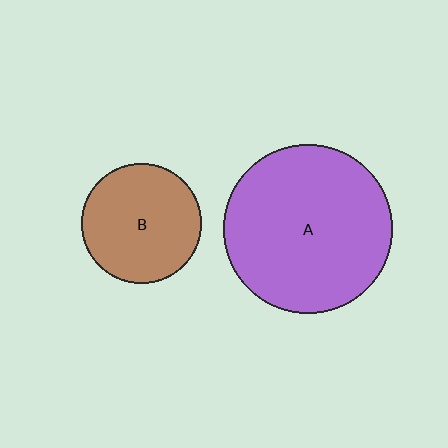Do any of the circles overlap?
No, none of the circles overlap.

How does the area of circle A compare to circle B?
Approximately 2.0 times.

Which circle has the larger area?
Circle A (purple).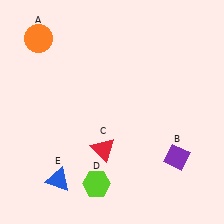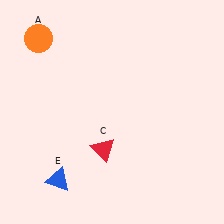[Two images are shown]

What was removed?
The purple diamond (B), the lime hexagon (D) were removed in Image 2.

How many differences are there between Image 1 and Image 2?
There are 2 differences between the two images.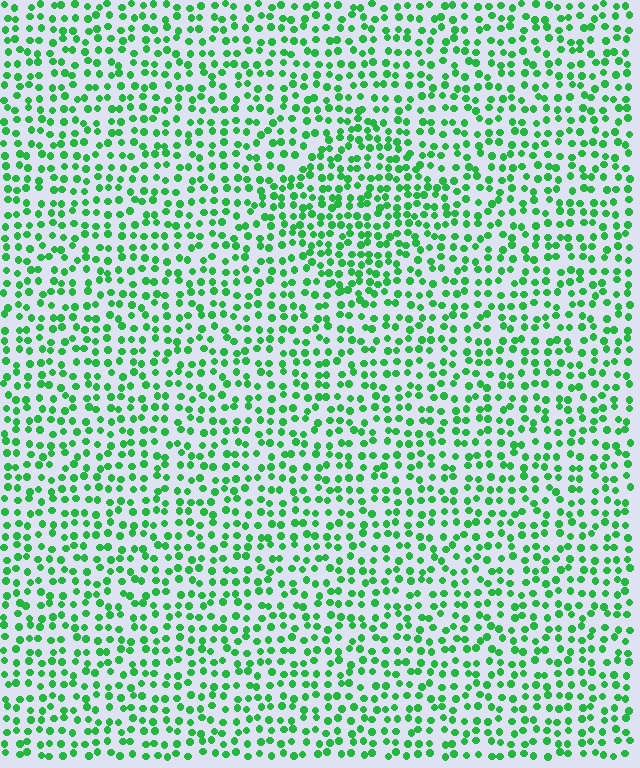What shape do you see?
I see a diamond.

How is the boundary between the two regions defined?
The boundary is defined by a change in element density (approximately 1.4x ratio). All elements are the same color, size, and shape.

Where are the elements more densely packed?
The elements are more densely packed inside the diamond boundary.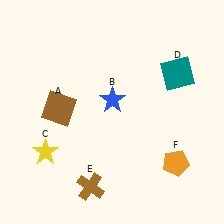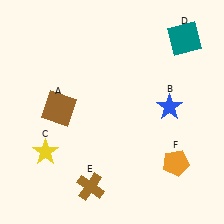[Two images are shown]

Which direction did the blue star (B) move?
The blue star (B) moved right.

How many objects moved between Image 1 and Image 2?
2 objects moved between the two images.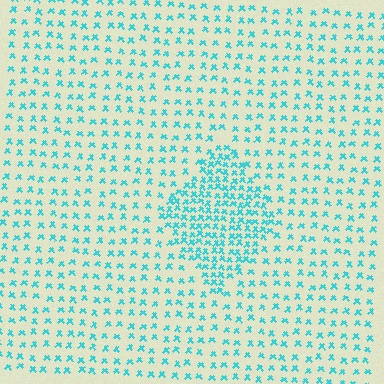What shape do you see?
I see a diamond.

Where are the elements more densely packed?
The elements are more densely packed inside the diamond boundary.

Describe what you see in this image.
The image contains small cyan elements arranged at two different densities. A diamond-shaped region is visible where the elements are more densely packed than the surrounding area.